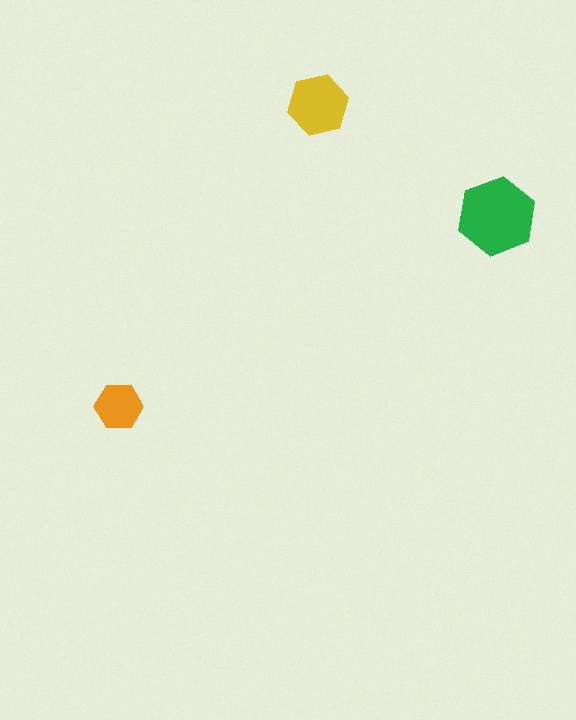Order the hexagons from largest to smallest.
the green one, the yellow one, the orange one.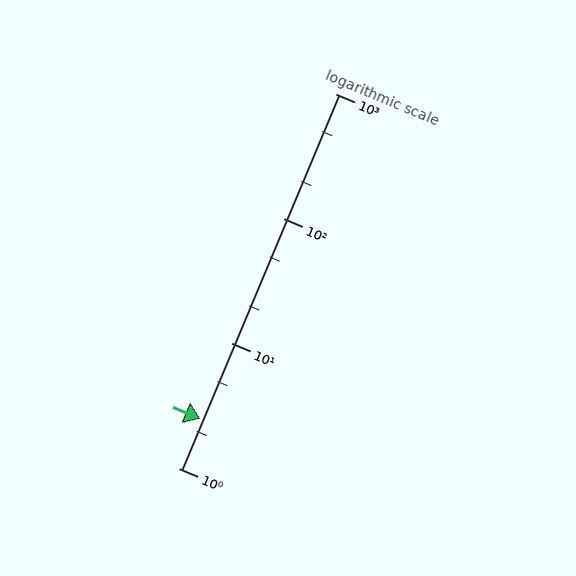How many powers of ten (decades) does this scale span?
The scale spans 3 decades, from 1 to 1000.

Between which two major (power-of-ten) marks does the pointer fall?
The pointer is between 1 and 10.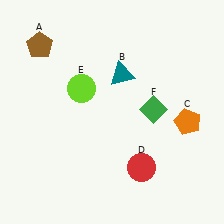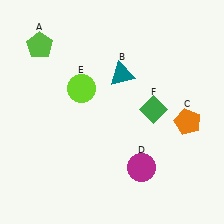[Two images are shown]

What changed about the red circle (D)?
In Image 1, D is red. In Image 2, it changed to magenta.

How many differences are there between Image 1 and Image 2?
There are 2 differences between the two images.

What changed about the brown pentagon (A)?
In Image 1, A is brown. In Image 2, it changed to lime.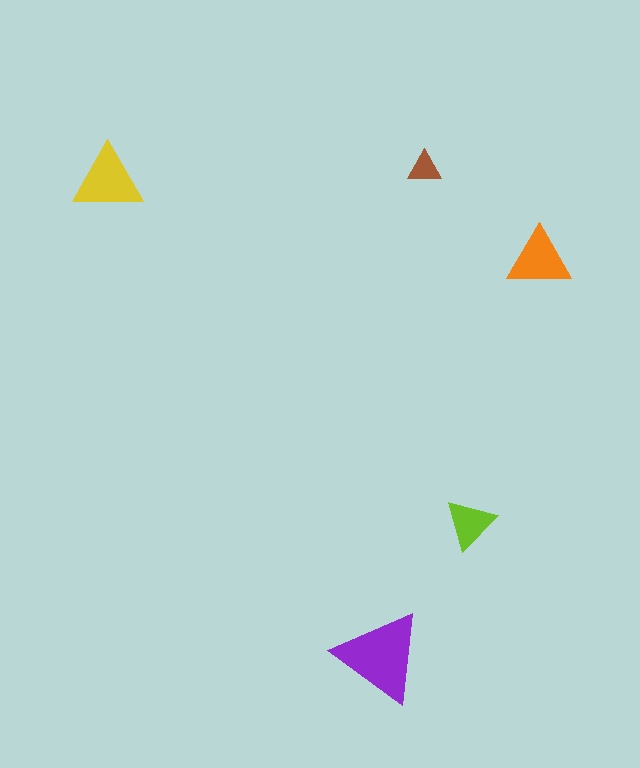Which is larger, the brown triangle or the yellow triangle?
The yellow one.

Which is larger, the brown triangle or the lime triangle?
The lime one.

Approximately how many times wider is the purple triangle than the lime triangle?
About 2 times wider.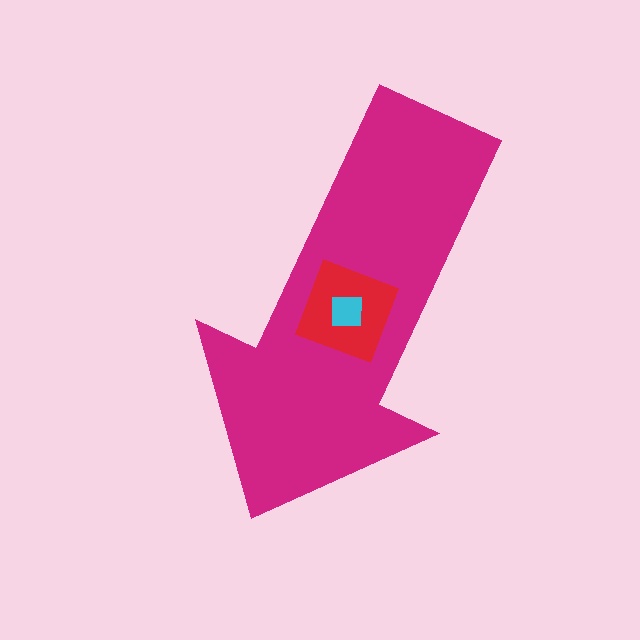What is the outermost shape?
The magenta arrow.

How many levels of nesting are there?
3.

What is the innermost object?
The cyan square.